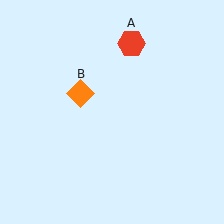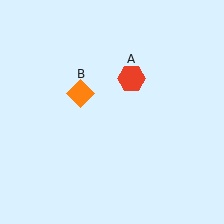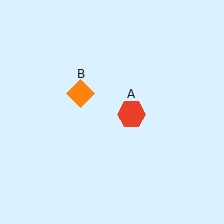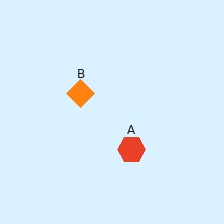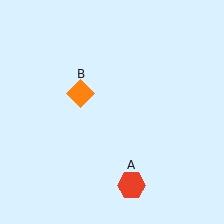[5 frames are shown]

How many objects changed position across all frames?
1 object changed position: red hexagon (object A).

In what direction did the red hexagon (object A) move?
The red hexagon (object A) moved down.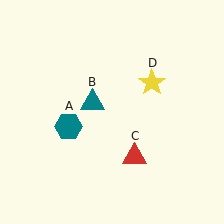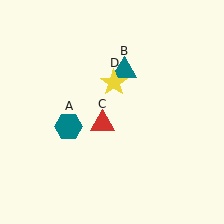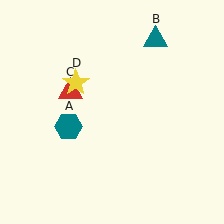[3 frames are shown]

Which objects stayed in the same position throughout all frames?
Teal hexagon (object A) remained stationary.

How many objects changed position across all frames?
3 objects changed position: teal triangle (object B), red triangle (object C), yellow star (object D).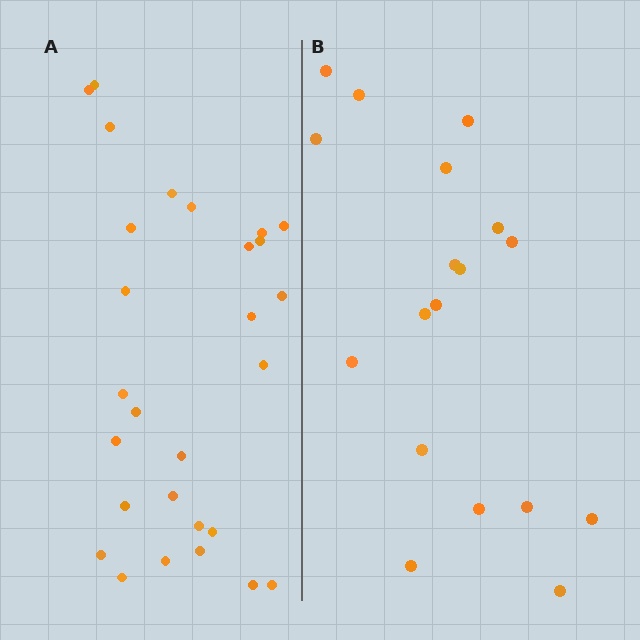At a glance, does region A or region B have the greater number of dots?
Region A (the left region) has more dots.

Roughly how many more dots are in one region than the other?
Region A has roughly 10 or so more dots than region B.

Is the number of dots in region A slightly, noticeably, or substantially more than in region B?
Region A has substantially more. The ratio is roughly 1.6 to 1.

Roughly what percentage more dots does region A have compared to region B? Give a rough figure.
About 55% more.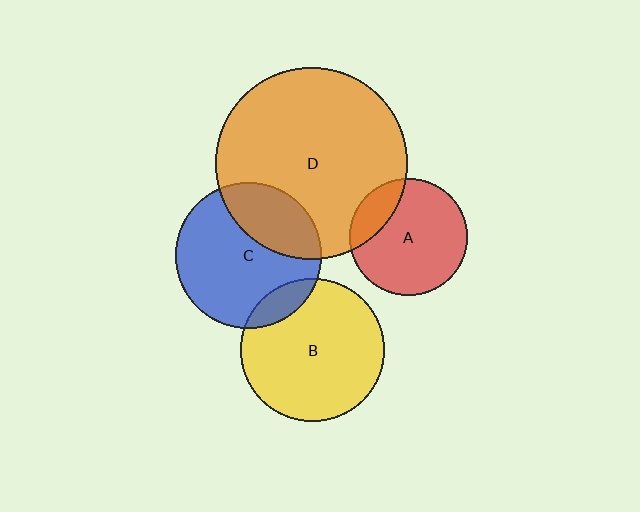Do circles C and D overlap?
Yes.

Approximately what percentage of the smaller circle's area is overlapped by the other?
Approximately 30%.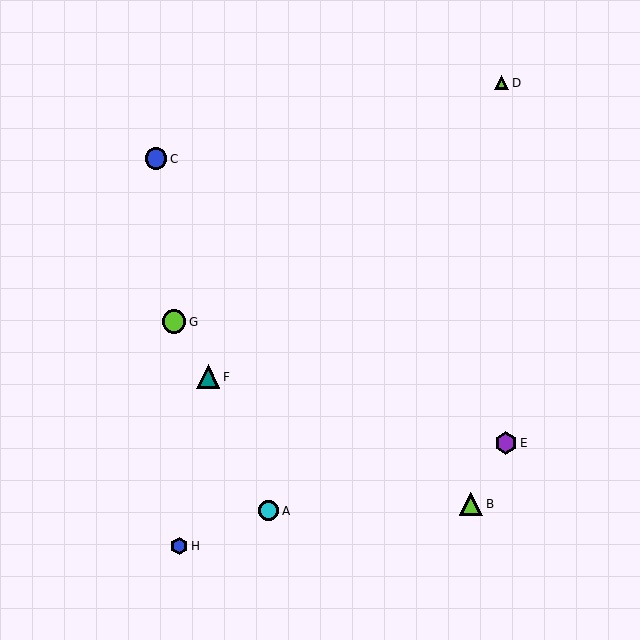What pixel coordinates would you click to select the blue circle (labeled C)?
Click at (156, 159) to select the blue circle C.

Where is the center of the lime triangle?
The center of the lime triangle is at (501, 83).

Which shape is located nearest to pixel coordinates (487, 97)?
The lime triangle (labeled D) at (501, 83) is nearest to that location.